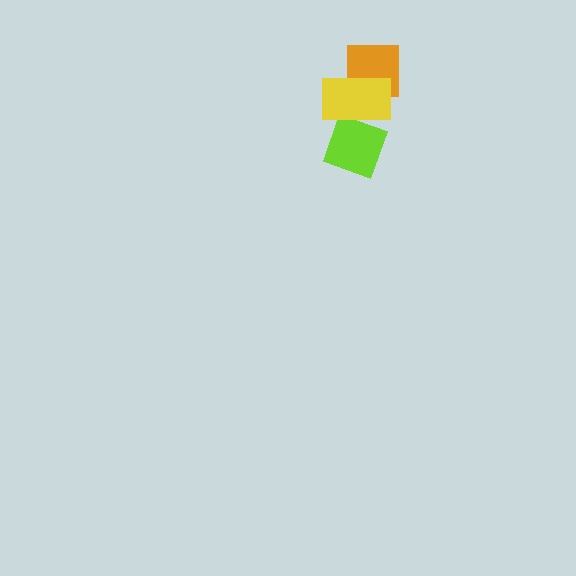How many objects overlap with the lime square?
1 object overlaps with the lime square.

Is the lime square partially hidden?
Yes, it is partially covered by another shape.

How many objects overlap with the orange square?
1 object overlaps with the orange square.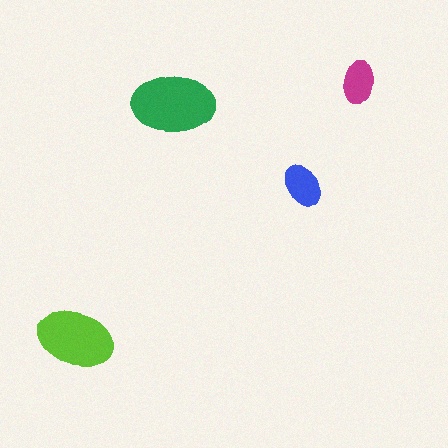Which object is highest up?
The magenta ellipse is topmost.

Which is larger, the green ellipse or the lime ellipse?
The green one.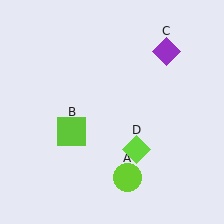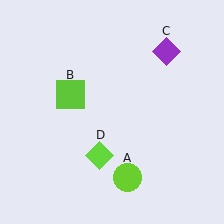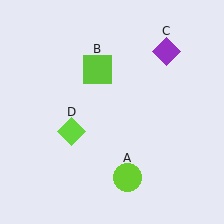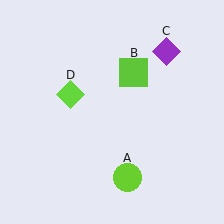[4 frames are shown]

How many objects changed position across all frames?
2 objects changed position: lime square (object B), lime diamond (object D).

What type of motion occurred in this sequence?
The lime square (object B), lime diamond (object D) rotated clockwise around the center of the scene.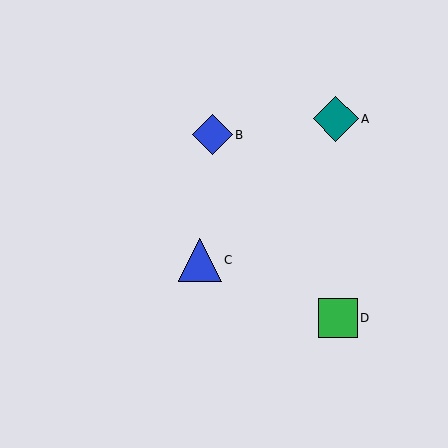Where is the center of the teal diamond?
The center of the teal diamond is at (336, 119).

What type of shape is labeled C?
Shape C is a blue triangle.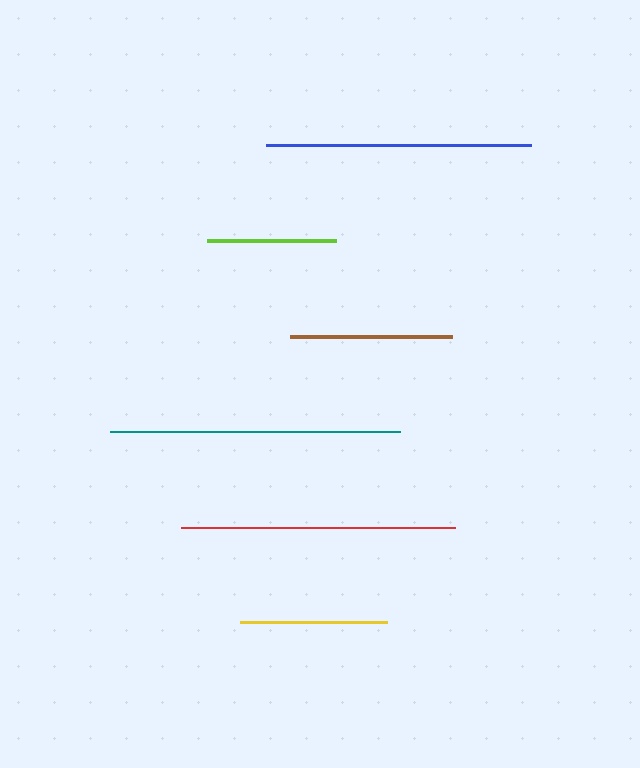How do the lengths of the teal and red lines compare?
The teal and red lines are approximately the same length.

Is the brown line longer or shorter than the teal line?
The teal line is longer than the brown line.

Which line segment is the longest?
The teal line is the longest at approximately 289 pixels.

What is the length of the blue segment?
The blue segment is approximately 266 pixels long.